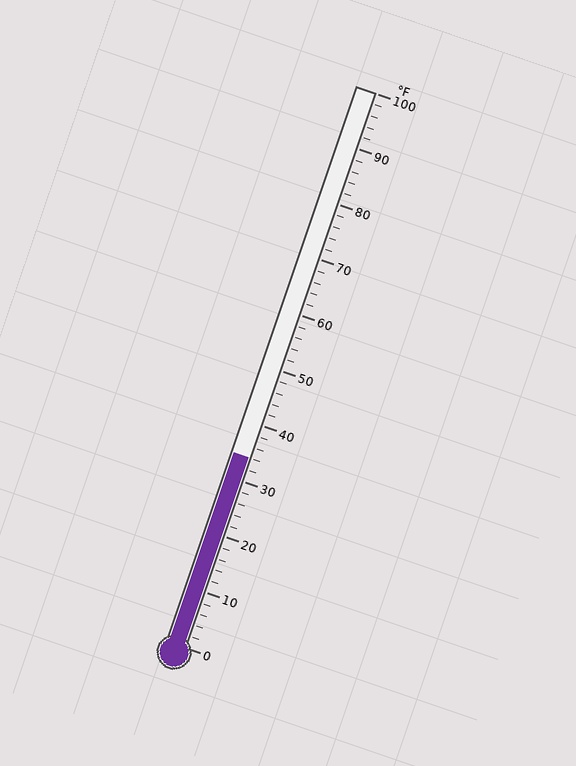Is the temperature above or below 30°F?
The temperature is above 30°F.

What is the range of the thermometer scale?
The thermometer scale ranges from 0°F to 100°F.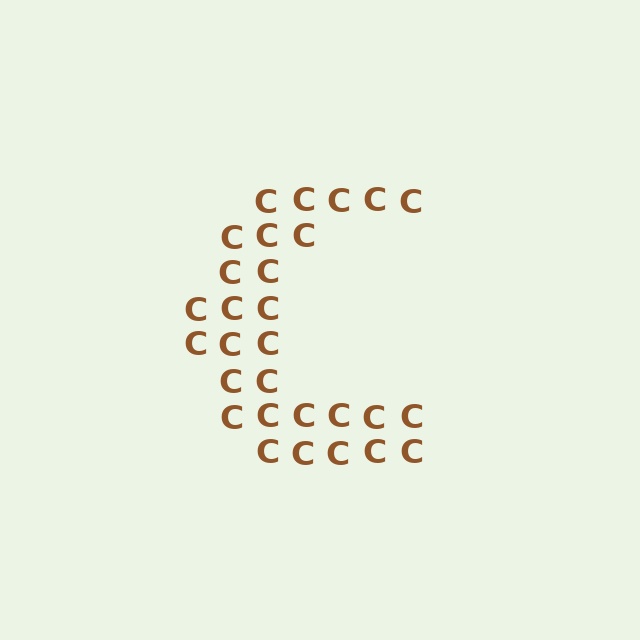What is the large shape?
The large shape is the letter C.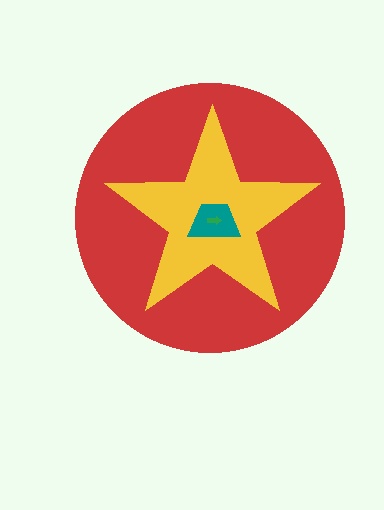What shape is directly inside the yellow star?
The teal trapezoid.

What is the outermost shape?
The red circle.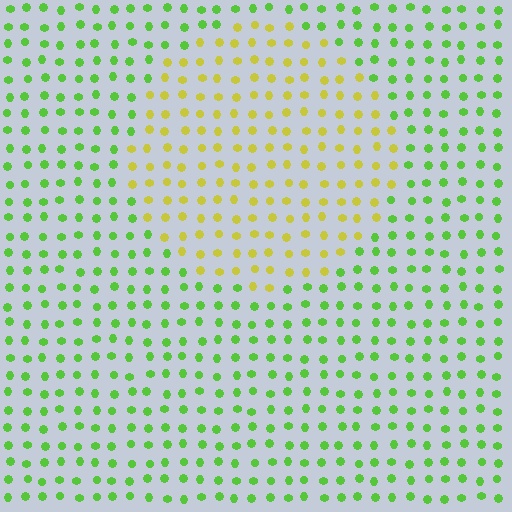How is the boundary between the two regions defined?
The boundary is defined purely by a slight shift in hue (about 48 degrees). Spacing, size, and orientation are identical on both sides.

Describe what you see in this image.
The image is filled with small lime elements in a uniform arrangement. A circle-shaped region is visible where the elements are tinted to a slightly different hue, forming a subtle color boundary.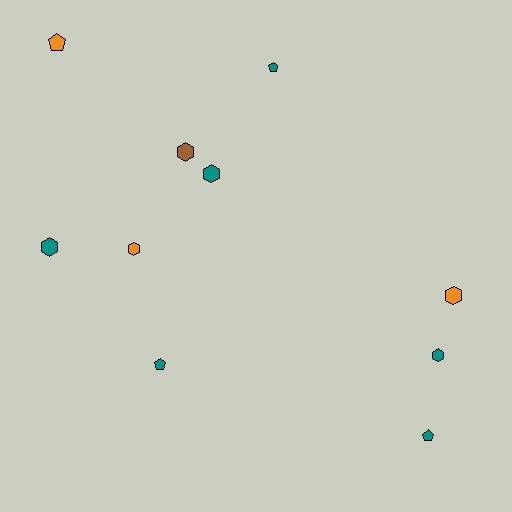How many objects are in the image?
There are 10 objects.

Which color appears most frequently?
Teal, with 6 objects.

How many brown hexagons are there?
There is 1 brown hexagon.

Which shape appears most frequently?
Hexagon, with 6 objects.